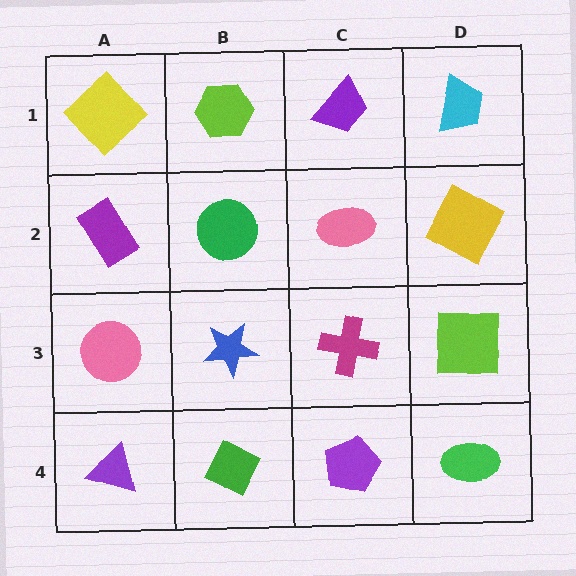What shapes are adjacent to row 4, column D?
A lime square (row 3, column D), a purple pentagon (row 4, column C).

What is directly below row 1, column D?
A yellow square.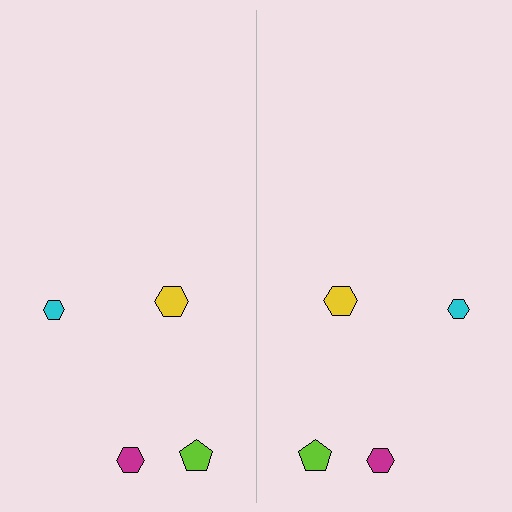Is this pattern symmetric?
Yes, this pattern has bilateral (reflection) symmetry.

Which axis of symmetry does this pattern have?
The pattern has a vertical axis of symmetry running through the center of the image.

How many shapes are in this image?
There are 8 shapes in this image.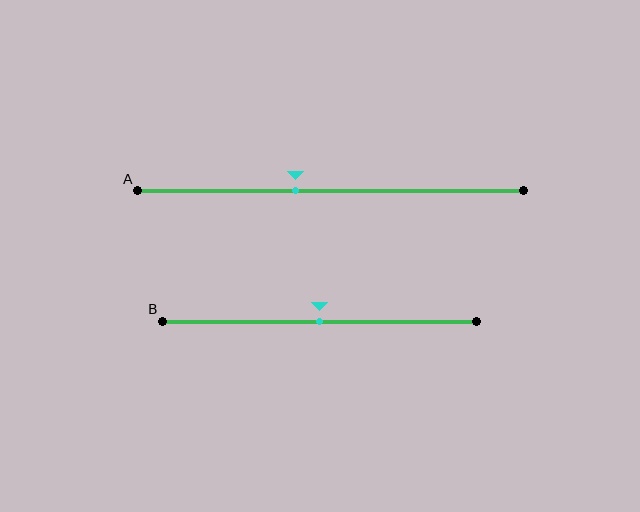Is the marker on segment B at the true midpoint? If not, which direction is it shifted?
Yes, the marker on segment B is at the true midpoint.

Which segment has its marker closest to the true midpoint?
Segment B has its marker closest to the true midpoint.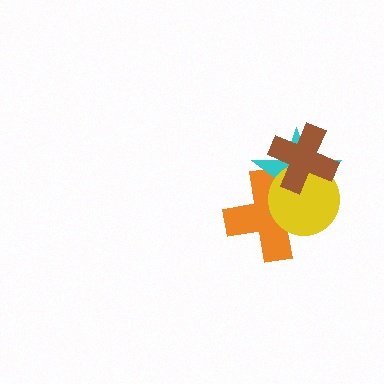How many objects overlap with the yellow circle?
3 objects overlap with the yellow circle.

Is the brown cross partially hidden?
No, no other shape covers it.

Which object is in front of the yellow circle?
The brown cross is in front of the yellow circle.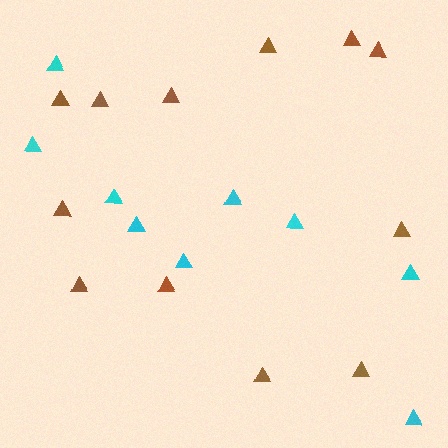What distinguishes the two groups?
There are 2 groups: one group of brown triangles (12) and one group of cyan triangles (9).